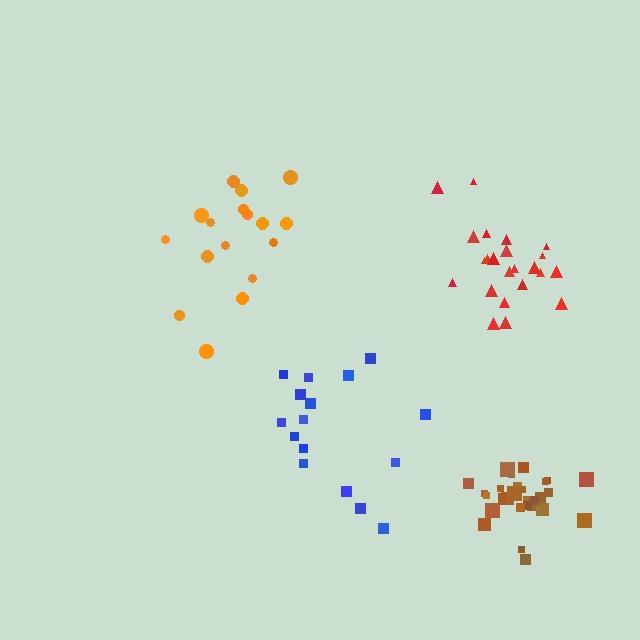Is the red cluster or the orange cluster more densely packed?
Red.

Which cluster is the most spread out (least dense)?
Orange.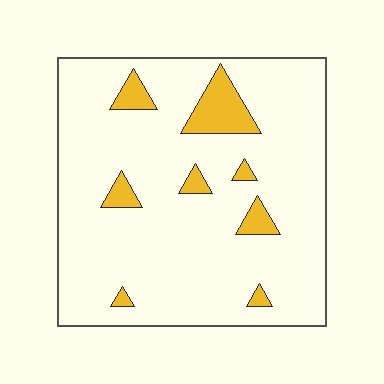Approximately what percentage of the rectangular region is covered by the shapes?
Approximately 10%.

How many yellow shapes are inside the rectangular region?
8.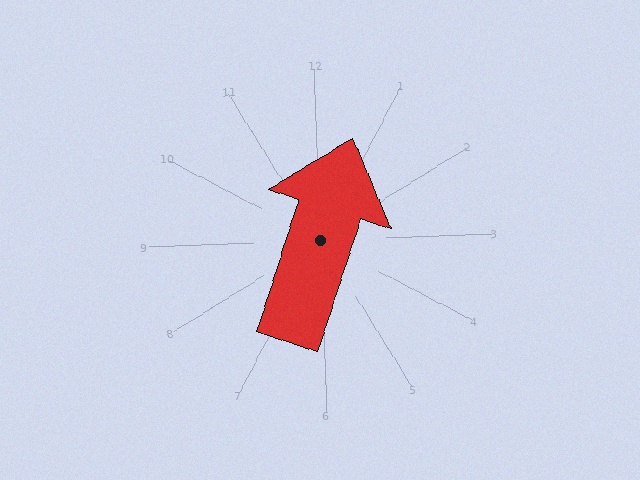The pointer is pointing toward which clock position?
Roughly 1 o'clock.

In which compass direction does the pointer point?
North.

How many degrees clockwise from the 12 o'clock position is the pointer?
Approximately 20 degrees.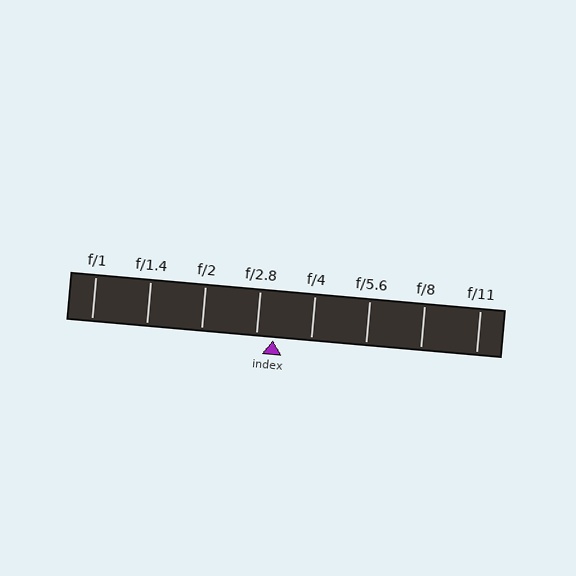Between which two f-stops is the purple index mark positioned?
The index mark is between f/2.8 and f/4.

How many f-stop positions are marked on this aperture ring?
There are 8 f-stop positions marked.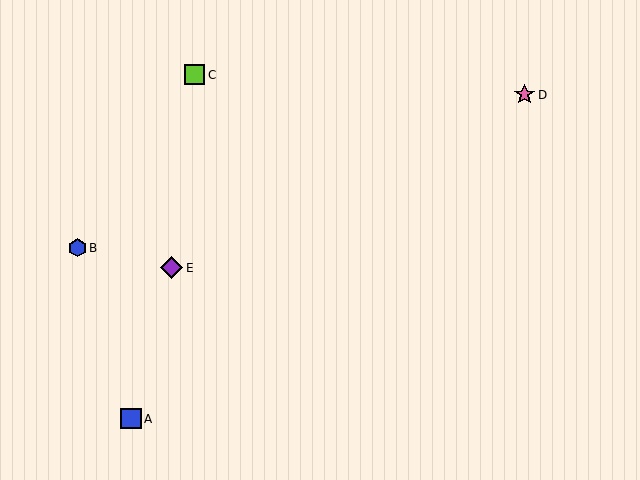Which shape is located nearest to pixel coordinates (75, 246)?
The blue hexagon (labeled B) at (78, 248) is nearest to that location.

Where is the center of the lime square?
The center of the lime square is at (195, 75).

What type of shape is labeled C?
Shape C is a lime square.